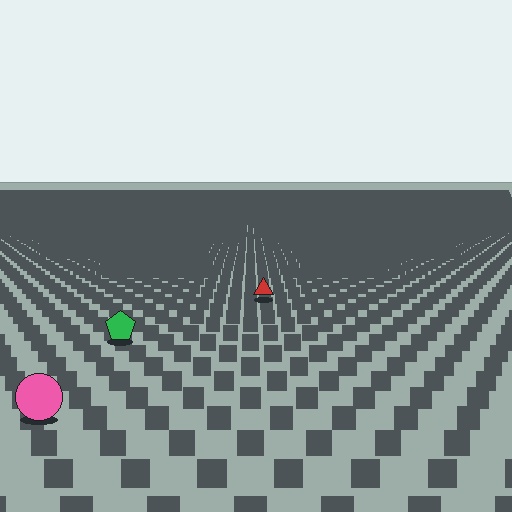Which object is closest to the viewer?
The pink circle is closest. The texture marks near it are larger and more spread out.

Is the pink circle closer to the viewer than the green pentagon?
Yes. The pink circle is closer — you can tell from the texture gradient: the ground texture is coarser near it.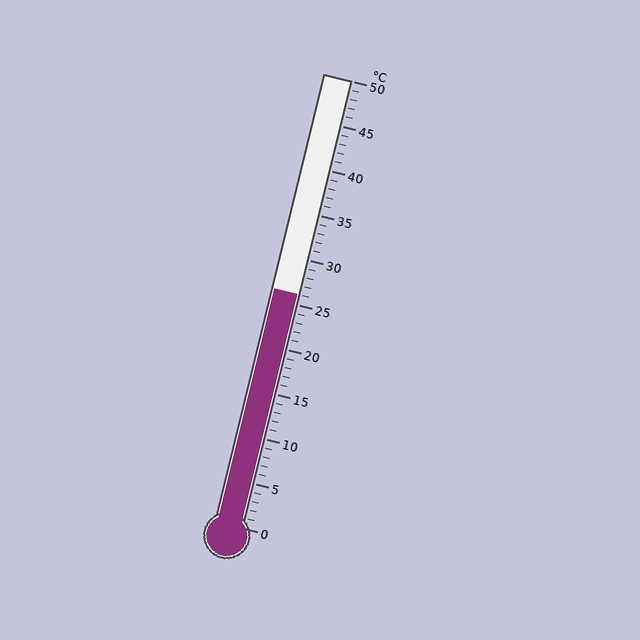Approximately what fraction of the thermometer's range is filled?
The thermometer is filled to approximately 50% of its range.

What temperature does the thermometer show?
The thermometer shows approximately 26°C.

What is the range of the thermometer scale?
The thermometer scale ranges from 0°C to 50°C.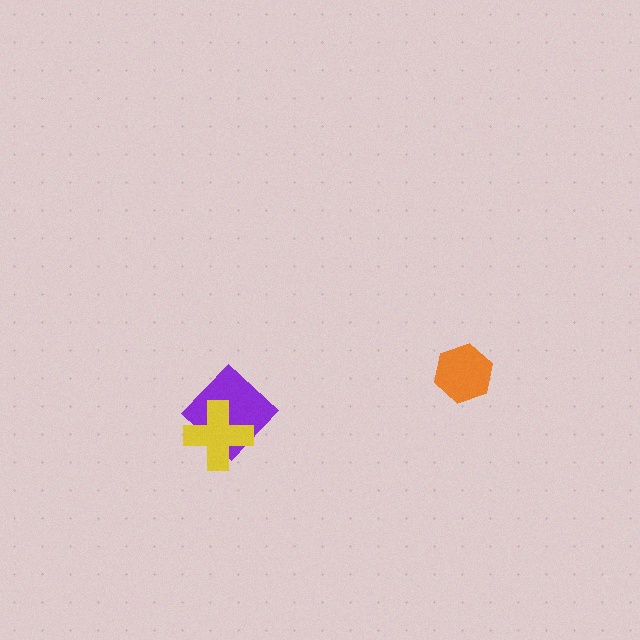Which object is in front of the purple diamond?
The yellow cross is in front of the purple diamond.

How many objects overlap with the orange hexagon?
0 objects overlap with the orange hexagon.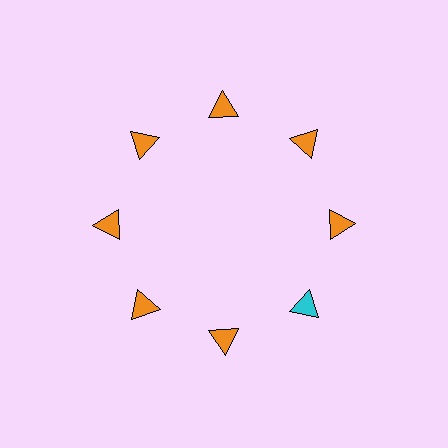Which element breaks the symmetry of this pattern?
The cyan triangle at roughly the 4 o'clock position breaks the symmetry. All other shapes are orange triangles.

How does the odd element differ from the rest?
It has a different color: cyan instead of orange.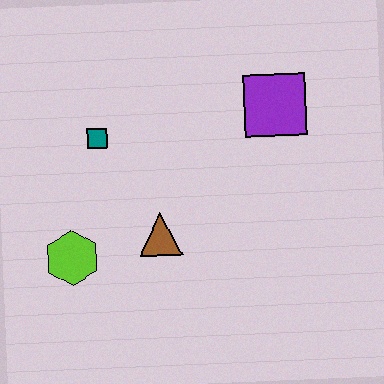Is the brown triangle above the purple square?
No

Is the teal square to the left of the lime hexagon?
No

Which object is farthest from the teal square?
The purple square is farthest from the teal square.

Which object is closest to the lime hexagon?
The brown triangle is closest to the lime hexagon.